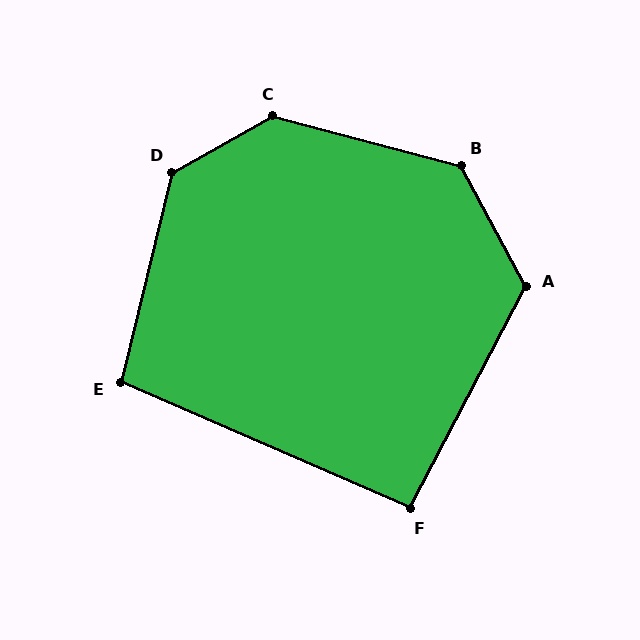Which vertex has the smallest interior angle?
F, at approximately 94 degrees.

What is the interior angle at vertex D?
Approximately 133 degrees (obtuse).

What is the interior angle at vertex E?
Approximately 100 degrees (obtuse).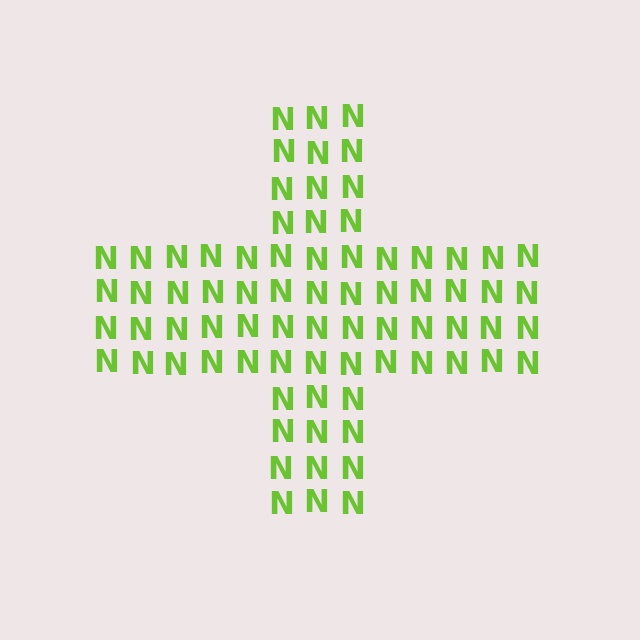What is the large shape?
The large shape is a cross.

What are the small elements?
The small elements are letter N's.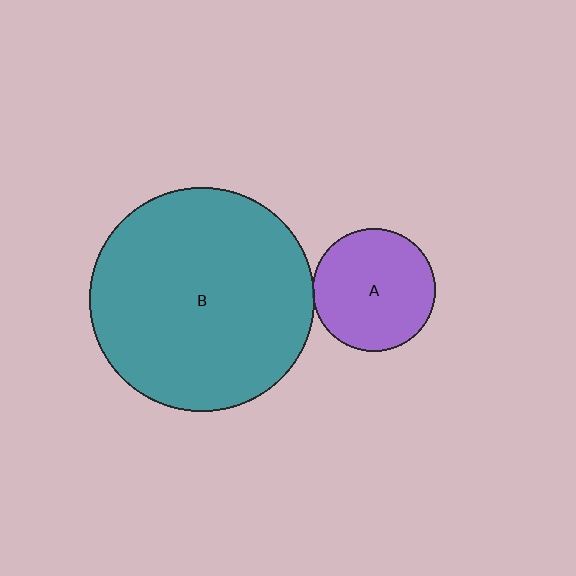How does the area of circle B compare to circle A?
Approximately 3.3 times.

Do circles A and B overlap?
Yes.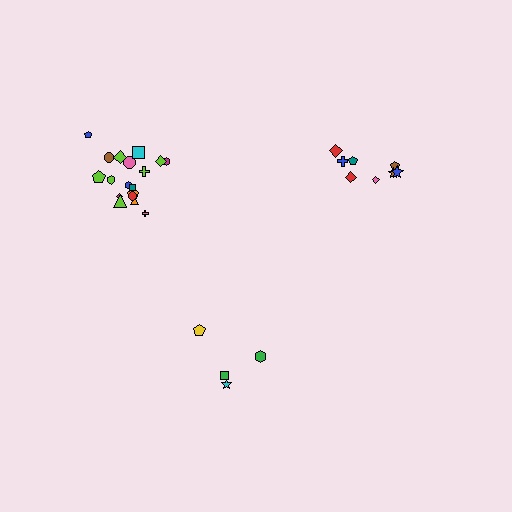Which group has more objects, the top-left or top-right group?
The top-left group.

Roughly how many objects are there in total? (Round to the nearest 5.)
Roughly 30 objects in total.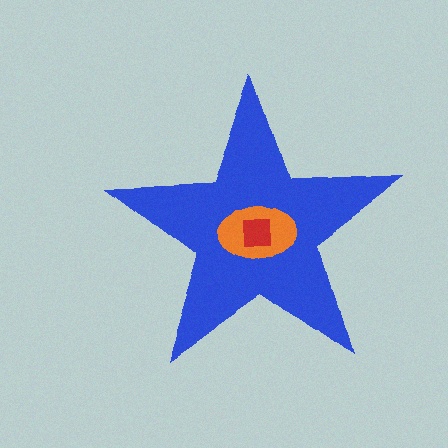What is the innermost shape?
The red square.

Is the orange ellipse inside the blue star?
Yes.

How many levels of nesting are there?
3.